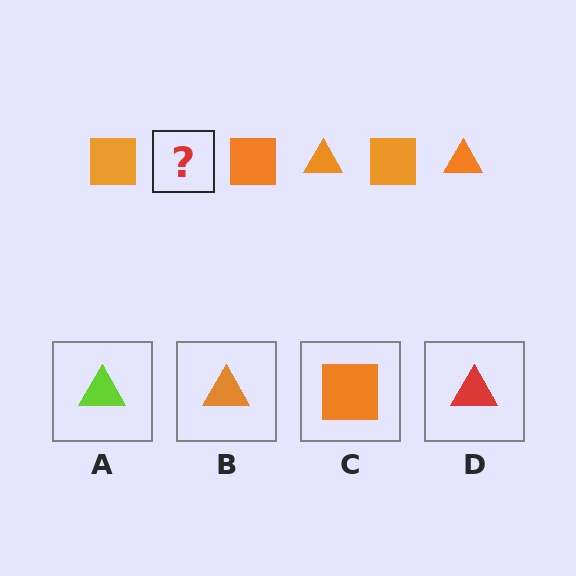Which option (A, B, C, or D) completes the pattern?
B.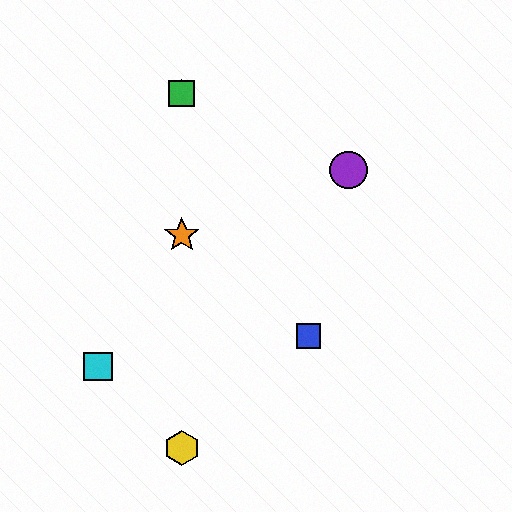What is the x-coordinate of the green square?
The green square is at x≈182.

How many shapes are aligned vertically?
4 shapes (the red hexagon, the green square, the yellow hexagon, the orange star) are aligned vertically.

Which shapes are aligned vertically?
The red hexagon, the green square, the yellow hexagon, the orange star are aligned vertically.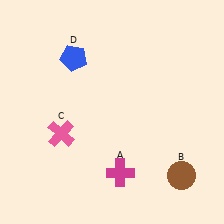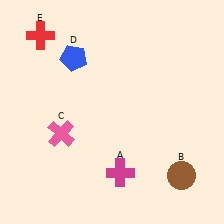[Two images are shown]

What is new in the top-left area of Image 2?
A red cross (E) was added in the top-left area of Image 2.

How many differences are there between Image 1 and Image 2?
There is 1 difference between the two images.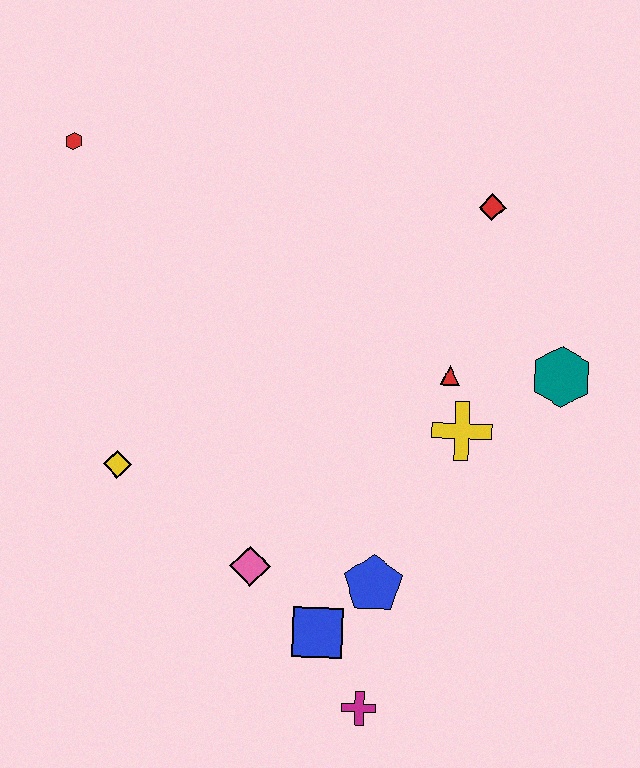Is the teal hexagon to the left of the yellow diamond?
No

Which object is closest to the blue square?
The blue pentagon is closest to the blue square.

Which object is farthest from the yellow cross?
The red hexagon is farthest from the yellow cross.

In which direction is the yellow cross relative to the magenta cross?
The yellow cross is above the magenta cross.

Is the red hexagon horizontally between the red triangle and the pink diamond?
No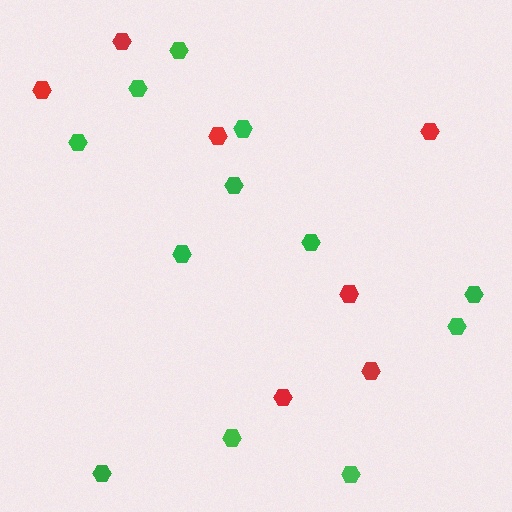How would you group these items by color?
There are 2 groups: one group of red hexagons (7) and one group of green hexagons (12).